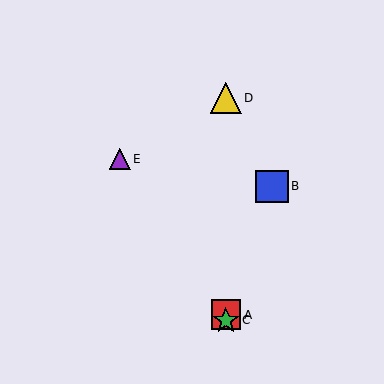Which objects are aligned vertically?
Objects A, C, D are aligned vertically.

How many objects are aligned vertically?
3 objects (A, C, D) are aligned vertically.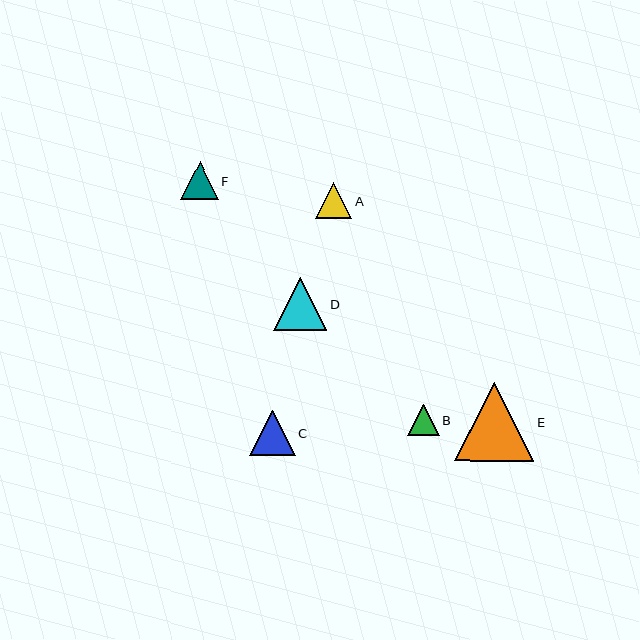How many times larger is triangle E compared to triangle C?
Triangle E is approximately 1.7 times the size of triangle C.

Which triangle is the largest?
Triangle E is the largest with a size of approximately 79 pixels.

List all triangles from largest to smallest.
From largest to smallest: E, D, C, F, A, B.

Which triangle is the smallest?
Triangle B is the smallest with a size of approximately 31 pixels.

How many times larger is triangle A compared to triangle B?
Triangle A is approximately 1.1 times the size of triangle B.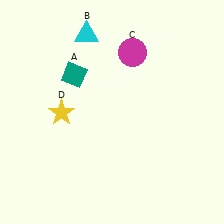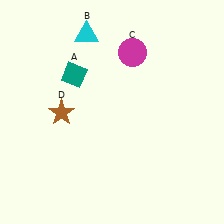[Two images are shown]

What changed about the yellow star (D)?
In Image 1, D is yellow. In Image 2, it changed to brown.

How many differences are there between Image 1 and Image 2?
There is 1 difference between the two images.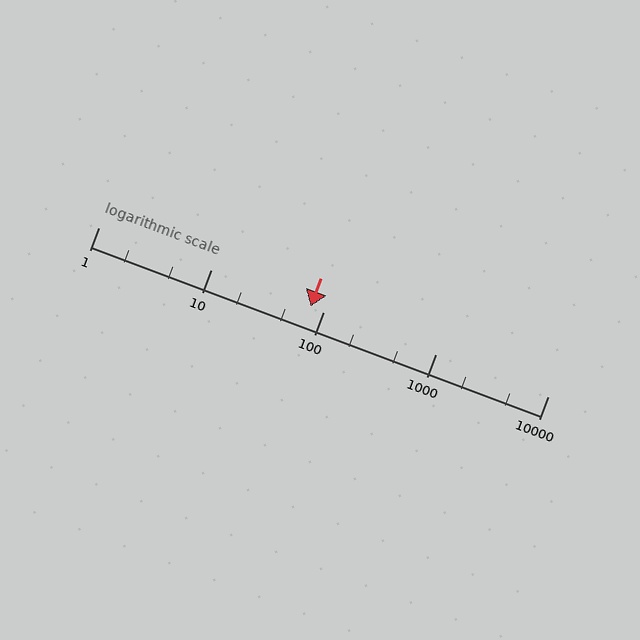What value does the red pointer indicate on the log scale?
The pointer indicates approximately 77.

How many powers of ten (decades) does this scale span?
The scale spans 4 decades, from 1 to 10000.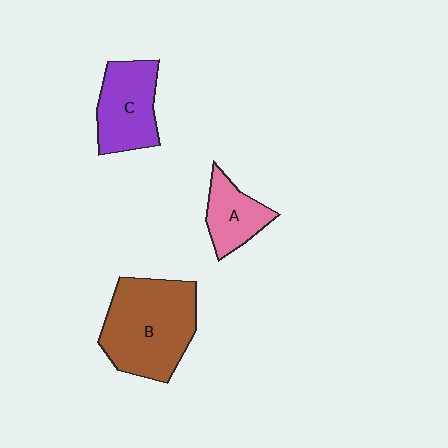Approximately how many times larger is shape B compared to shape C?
Approximately 1.6 times.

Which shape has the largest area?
Shape B (brown).